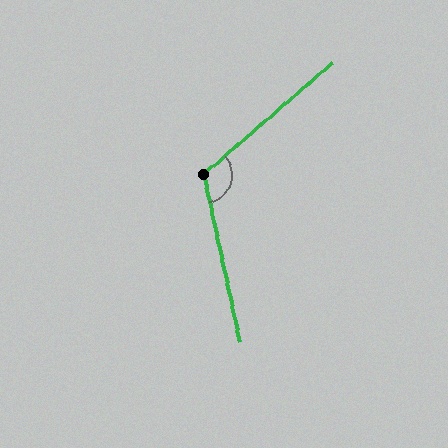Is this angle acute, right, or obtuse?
It is obtuse.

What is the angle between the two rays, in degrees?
Approximately 119 degrees.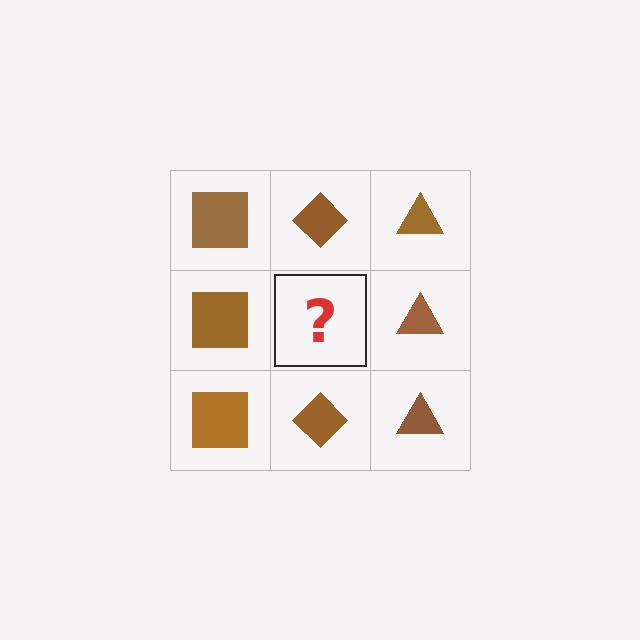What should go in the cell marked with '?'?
The missing cell should contain a brown diamond.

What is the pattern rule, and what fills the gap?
The rule is that each column has a consistent shape. The gap should be filled with a brown diamond.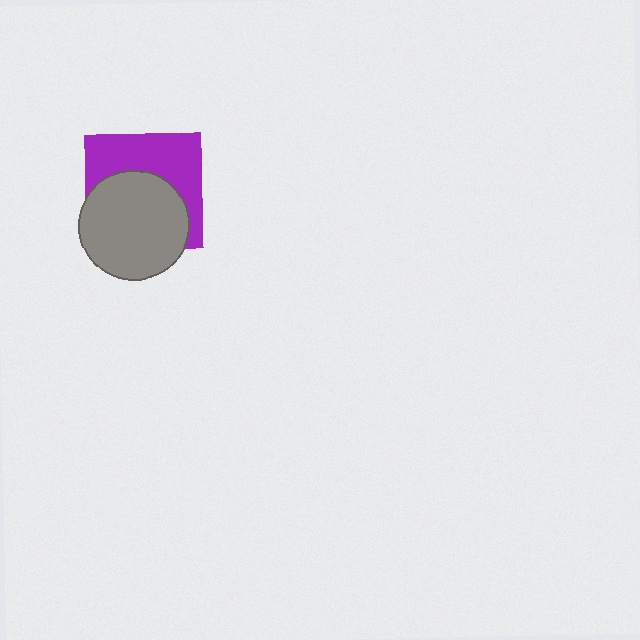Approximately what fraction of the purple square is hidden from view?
Roughly 53% of the purple square is hidden behind the gray circle.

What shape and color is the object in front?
The object in front is a gray circle.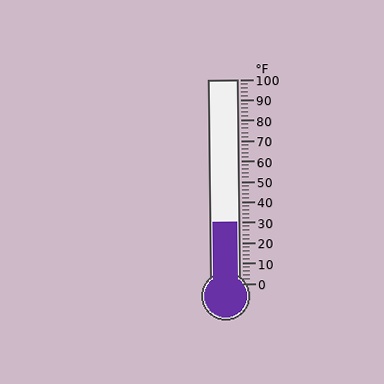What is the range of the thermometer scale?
The thermometer scale ranges from 0°F to 100°F.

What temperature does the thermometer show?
The thermometer shows approximately 30°F.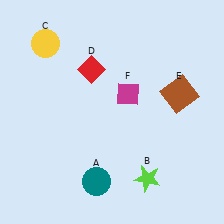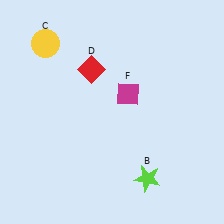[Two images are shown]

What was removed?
The brown square (E), the teal circle (A) were removed in Image 2.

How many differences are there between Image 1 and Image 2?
There are 2 differences between the two images.